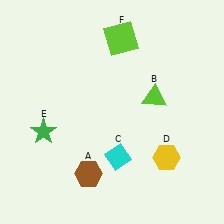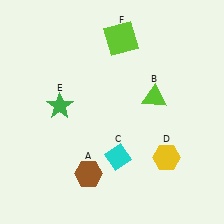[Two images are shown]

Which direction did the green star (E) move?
The green star (E) moved up.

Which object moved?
The green star (E) moved up.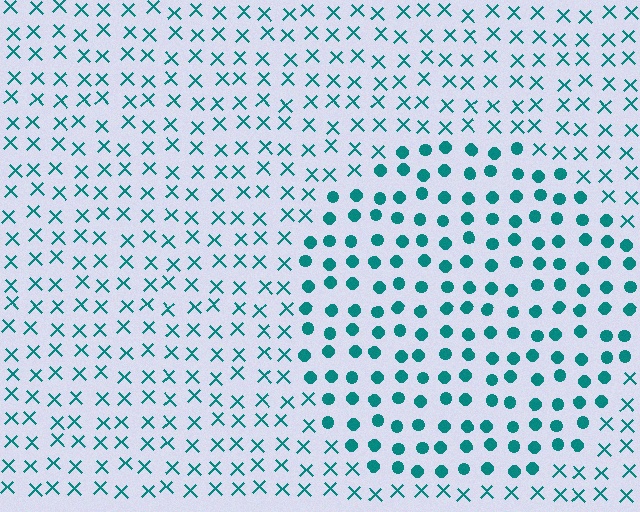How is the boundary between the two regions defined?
The boundary is defined by a change in element shape: circles inside vs. X marks outside. All elements share the same color and spacing.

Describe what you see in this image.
The image is filled with small teal elements arranged in a uniform grid. A circle-shaped region contains circles, while the surrounding area contains X marks. The boundary is defined purely by the change in element shape.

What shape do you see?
I see a circle.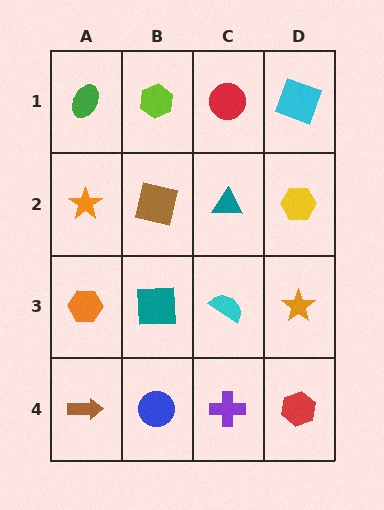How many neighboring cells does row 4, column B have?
3.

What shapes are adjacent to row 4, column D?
An orange star (row 3, column D), a purple cross (row 4, column C).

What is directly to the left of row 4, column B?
A brown arrow.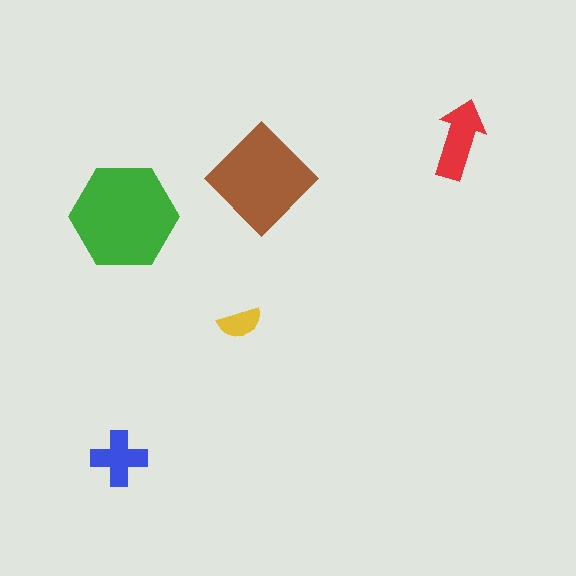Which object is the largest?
The green hexagon.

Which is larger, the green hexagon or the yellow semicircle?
The green hexagon.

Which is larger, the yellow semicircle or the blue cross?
The blue cross.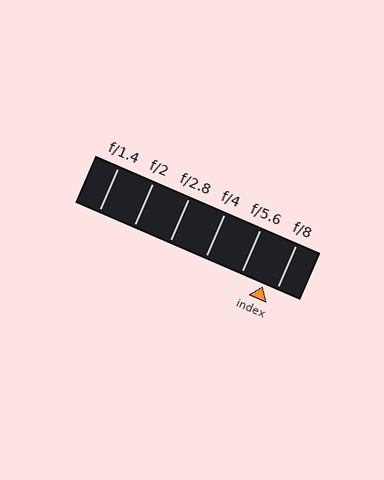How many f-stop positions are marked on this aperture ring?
There are 6 f-stop positions marked.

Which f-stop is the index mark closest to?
The index mark is closest to f/8.